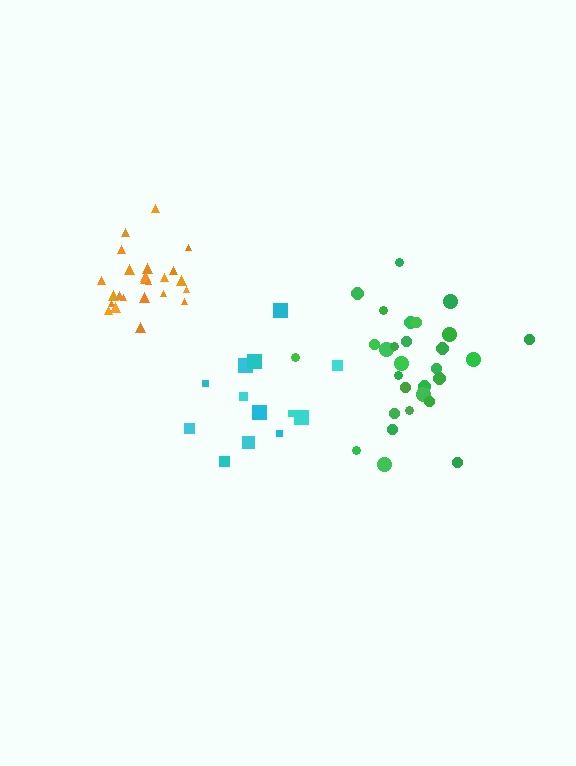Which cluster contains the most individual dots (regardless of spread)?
Green (29).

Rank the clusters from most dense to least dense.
orange, green, cyan.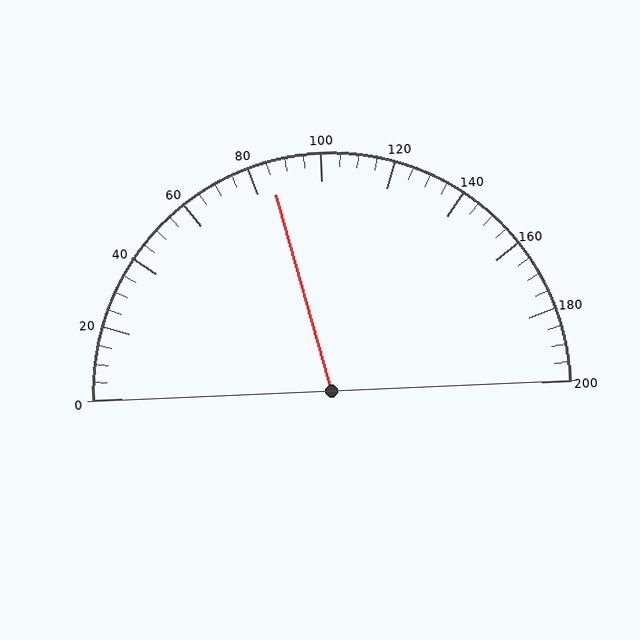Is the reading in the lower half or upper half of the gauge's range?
The reading is in the lower half of the range (0 to 200).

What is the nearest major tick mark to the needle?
The nearest major tick mark is 80.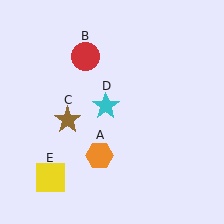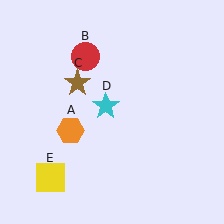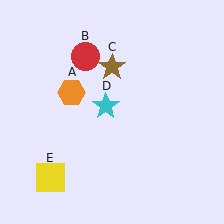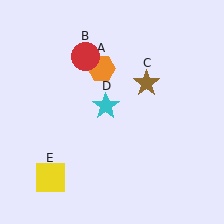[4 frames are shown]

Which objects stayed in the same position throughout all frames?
Red circle (object B) and cyan star (object D) and yellow square (object E) remained stationary.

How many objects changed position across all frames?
2 objects changed position: orange hexagon (object A), brown star (object C).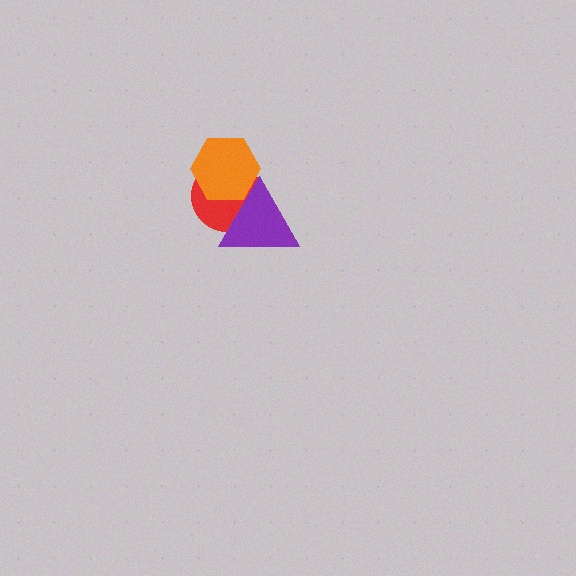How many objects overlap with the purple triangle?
2 objects overlap with the purple triangle.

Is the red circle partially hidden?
Yes, it is partially covered by another shape.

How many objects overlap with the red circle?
2 objects overlap with the red circle.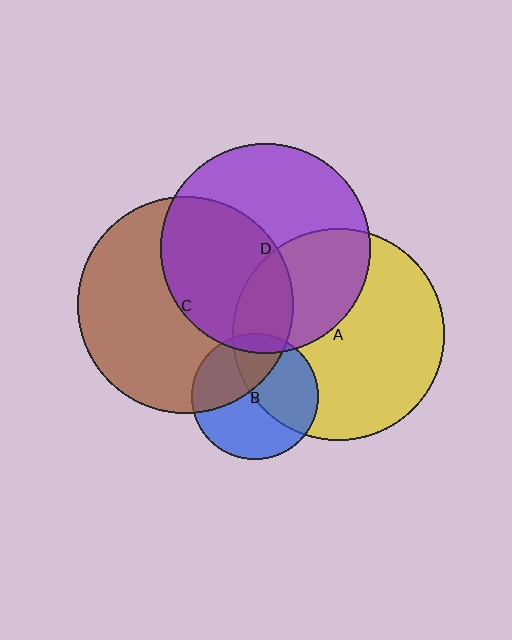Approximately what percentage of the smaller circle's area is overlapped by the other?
Approximately 45%.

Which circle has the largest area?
Circle C (brown).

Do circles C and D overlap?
Yes.